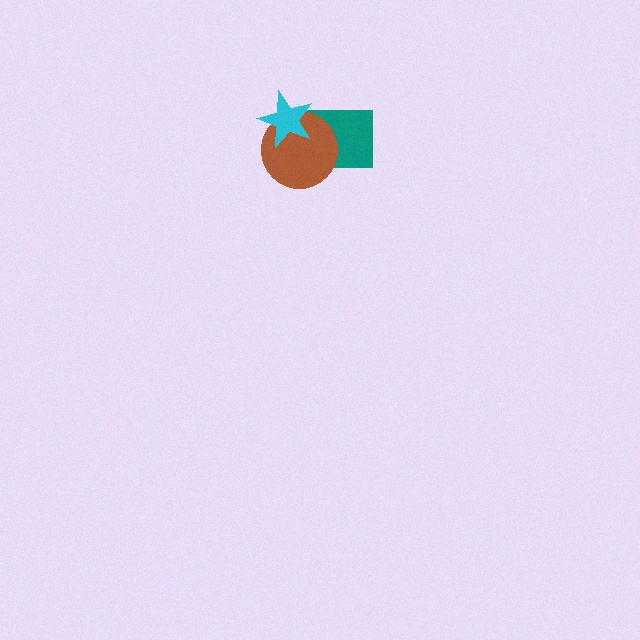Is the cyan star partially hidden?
No, no other shape covers it.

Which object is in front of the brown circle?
The cyan star is in front of the brown circle.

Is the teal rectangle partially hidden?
Yes, it is partially covered by another shape.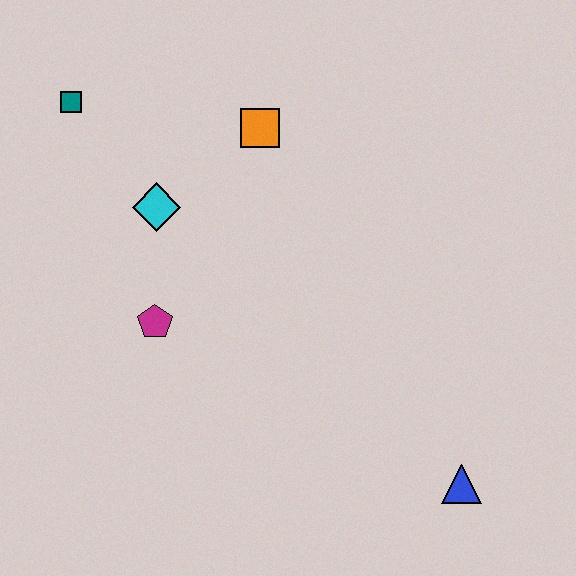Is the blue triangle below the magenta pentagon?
Yes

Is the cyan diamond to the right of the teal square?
Yes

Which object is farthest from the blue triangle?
The teal square is farthest from the blue triangle.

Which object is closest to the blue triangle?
The magenta pentagon is closest to the blue triangle.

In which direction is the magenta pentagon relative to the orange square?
The magenta pentagon is below the orange square.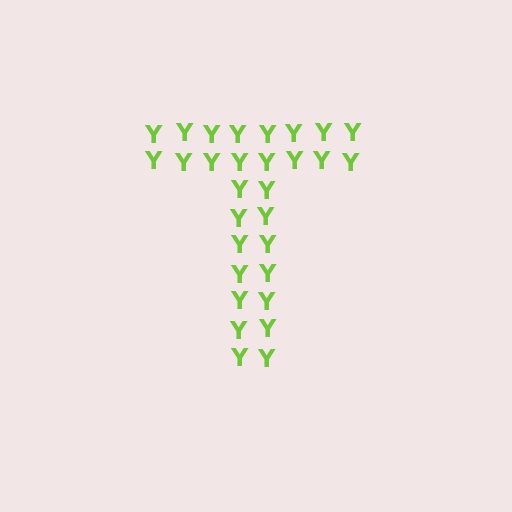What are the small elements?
The small elements are letter Y's.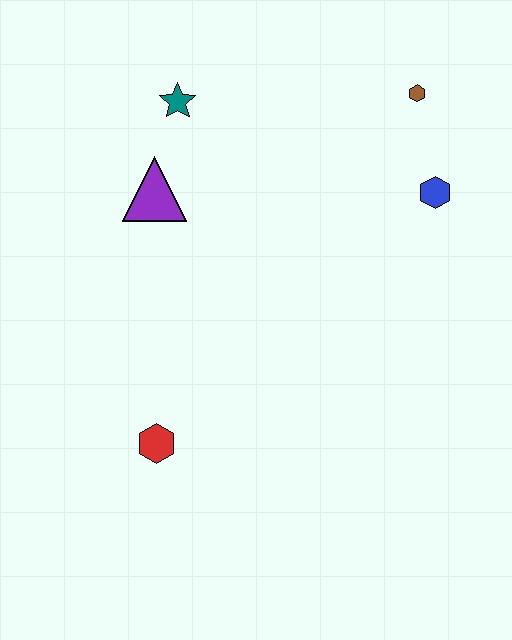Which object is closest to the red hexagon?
The purple triangle is closest to the red hexagon.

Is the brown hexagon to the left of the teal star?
No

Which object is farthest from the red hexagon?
The brown hexagon is farthest from the red hexagon.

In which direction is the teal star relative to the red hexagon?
The teal star is above the red hexagon.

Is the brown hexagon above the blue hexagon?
Yes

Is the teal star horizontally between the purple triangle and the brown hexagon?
Yes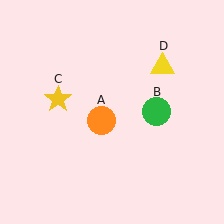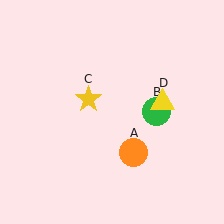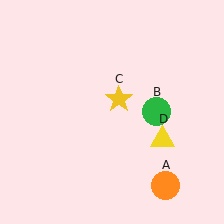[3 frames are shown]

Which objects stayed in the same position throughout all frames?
Green circle (object B) remained stationary.